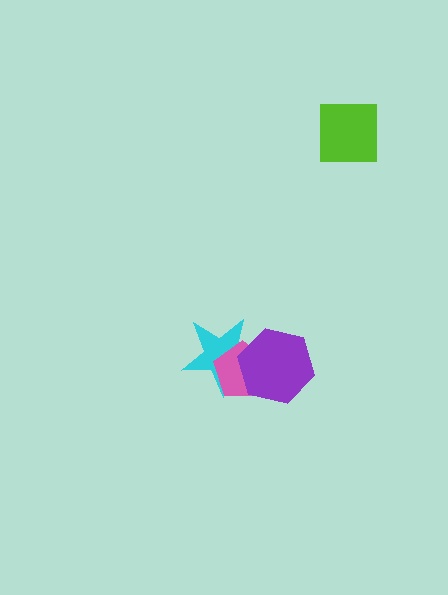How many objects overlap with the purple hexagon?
2 objects overlap with the purple hexagon.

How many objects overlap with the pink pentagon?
2 objects overlap with the pink pentagon.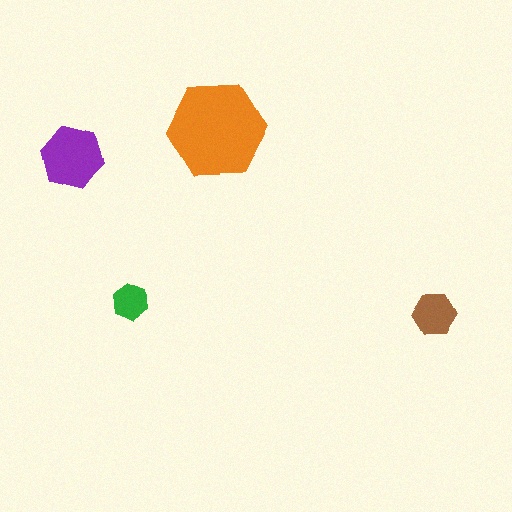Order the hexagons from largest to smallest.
the orange one, the purple one, the brown one, the green one.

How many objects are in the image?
There are 4 objects in the image.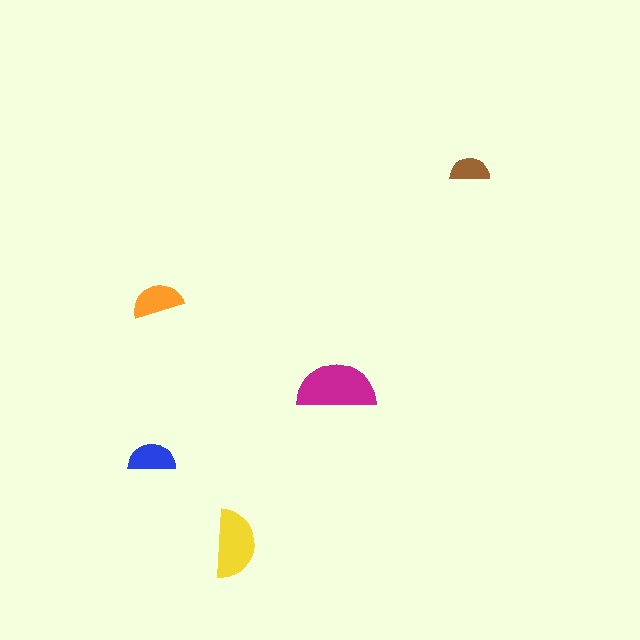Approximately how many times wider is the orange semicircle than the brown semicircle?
About 1.5 times wider.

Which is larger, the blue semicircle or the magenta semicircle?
The magenta one.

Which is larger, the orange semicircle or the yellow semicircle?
The yellow one.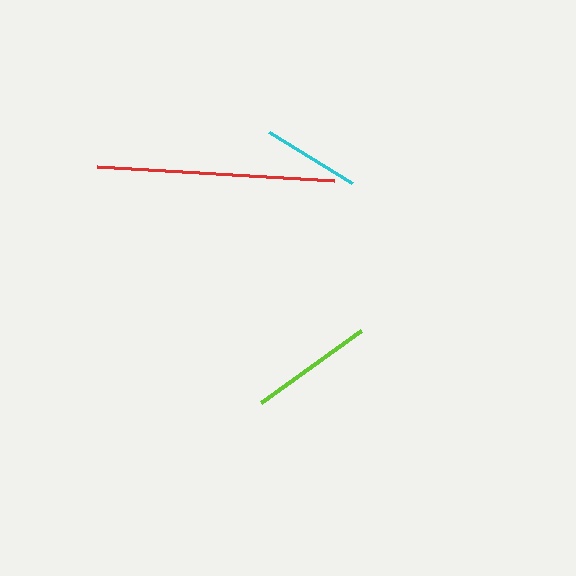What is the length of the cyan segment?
The cyan segment is approximately 98 pixels long.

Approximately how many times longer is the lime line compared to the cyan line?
The lime line is approximately 1.3 times the length of the cyan line.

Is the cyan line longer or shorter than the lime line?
The lime line is longer than the cyan line.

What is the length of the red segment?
The red segment is approximately 238 pixels long.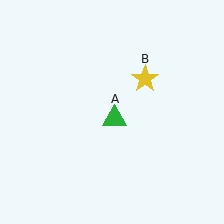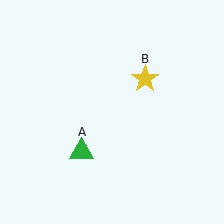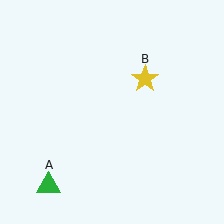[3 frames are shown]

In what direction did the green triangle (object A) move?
The green triangle (object A) moved down and to the left.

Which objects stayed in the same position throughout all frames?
Yellow star (object B) remained stationary.